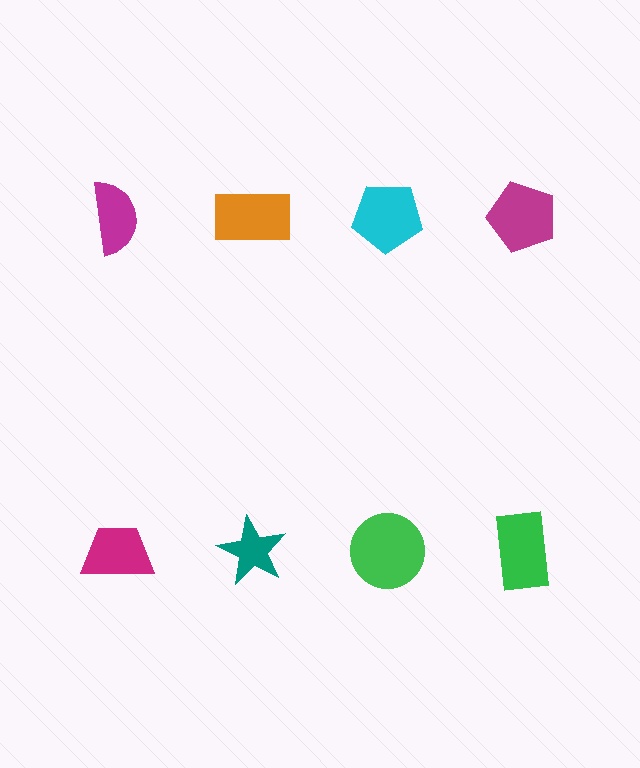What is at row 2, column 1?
A magenta trapezoid.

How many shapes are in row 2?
4 shapes.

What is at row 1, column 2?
An orange rectangle.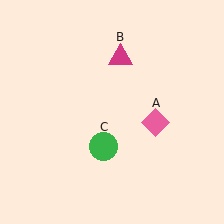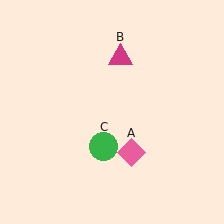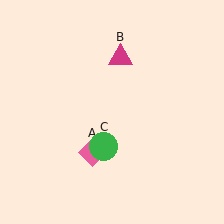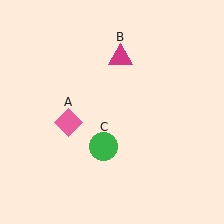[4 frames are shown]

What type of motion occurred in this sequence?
The pink diamond (object A) rotated clockwise around the center of the scene.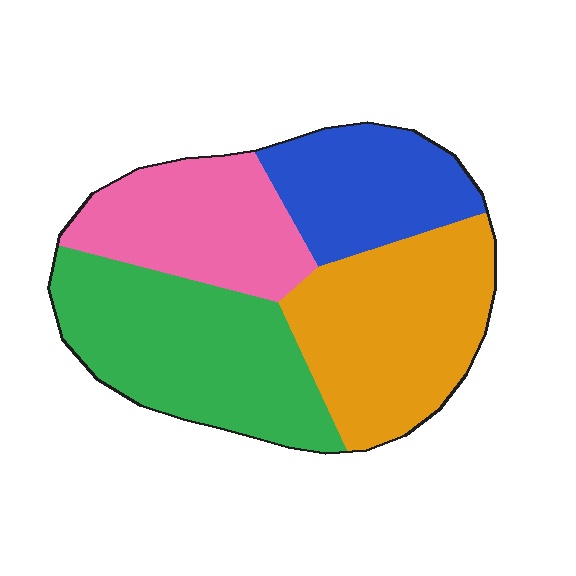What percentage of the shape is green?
Green covers around 30% of the shape.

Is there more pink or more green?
Green.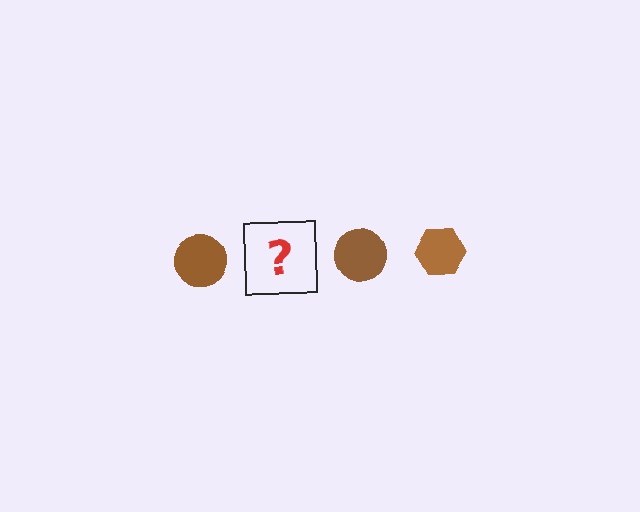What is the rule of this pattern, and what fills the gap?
The rule is that the pattern cycles through circle, hexagon shapes in brown. The gap should be filled with a brown hexagon.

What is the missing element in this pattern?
The missing element is a brown hexagon.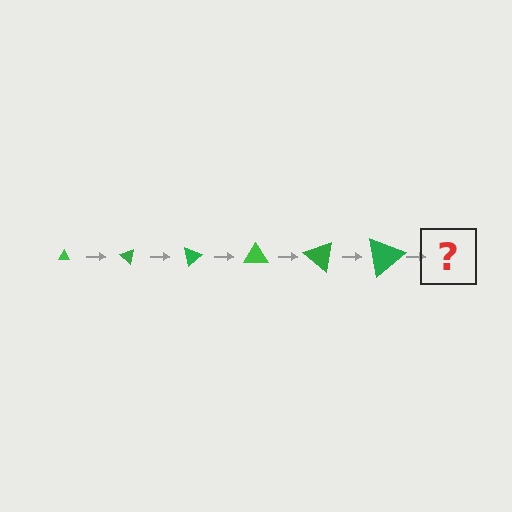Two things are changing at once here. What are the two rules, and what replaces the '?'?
The two rules are that the triangle grows larger each step and it rotates 40 degrees each step. The '?' should be a triangle, larger than the previous one and rotated 240 degrees from the start.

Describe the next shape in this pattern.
It should be a triangle, larger than the previous one and rotated 240 degrees from the start.